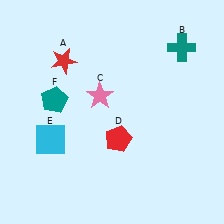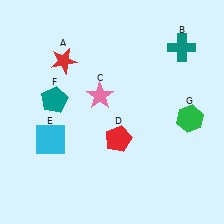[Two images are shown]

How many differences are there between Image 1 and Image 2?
There is 1 difference between the two images.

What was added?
A green hexagon (G) was added in Image 2.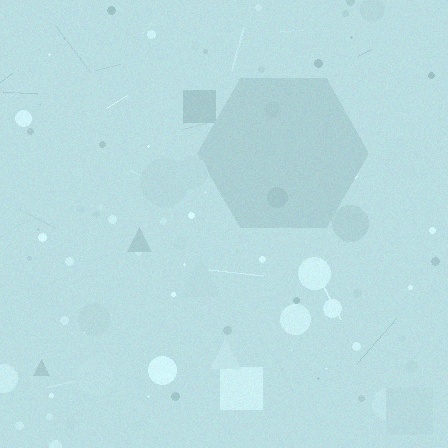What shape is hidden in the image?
A hexagon is hidden in the image.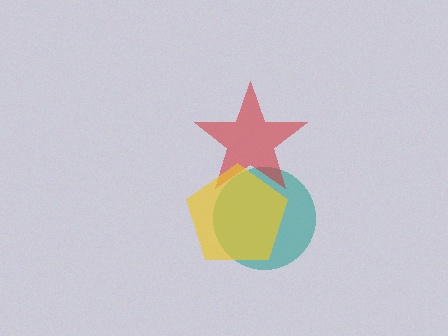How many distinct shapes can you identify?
There are 3 distinct shapes: a teal circle, a red star, a yellow pentagon.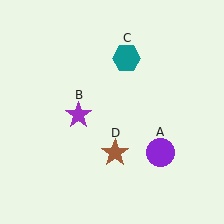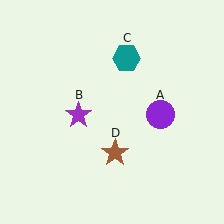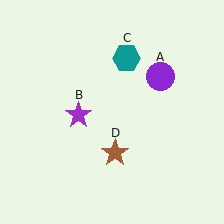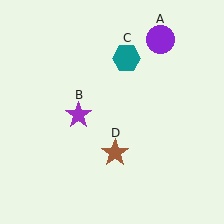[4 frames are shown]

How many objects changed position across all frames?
1 object changed position: purple circle (object A).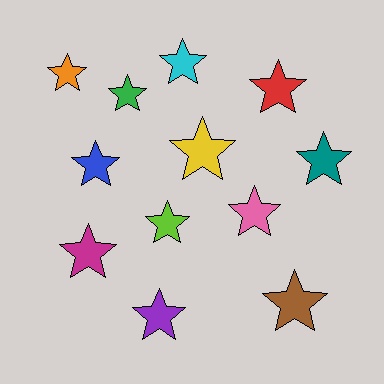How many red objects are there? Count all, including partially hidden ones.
There is 1 red object.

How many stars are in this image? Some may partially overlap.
There are 12 stars.